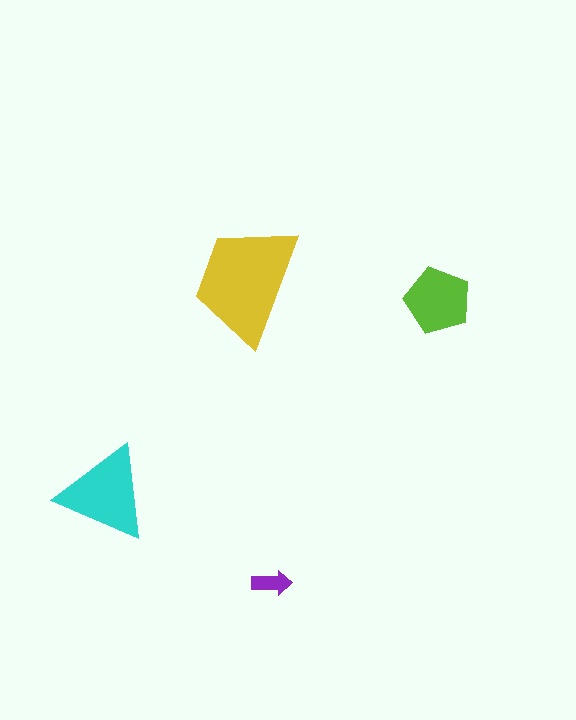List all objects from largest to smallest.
The yellow trapezoid, the cyan triangle, the lime pentagon, the purple arrow.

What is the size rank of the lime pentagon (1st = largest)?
3rd.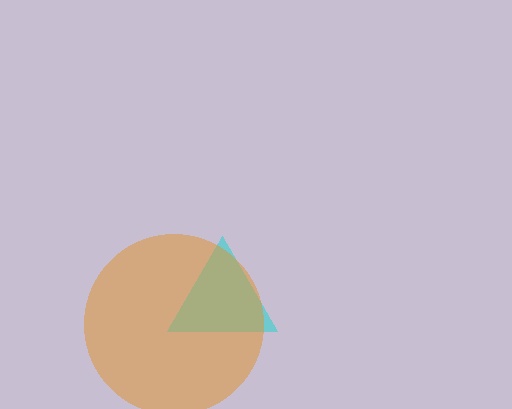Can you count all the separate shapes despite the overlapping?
Yes, there are 2 separate shapes.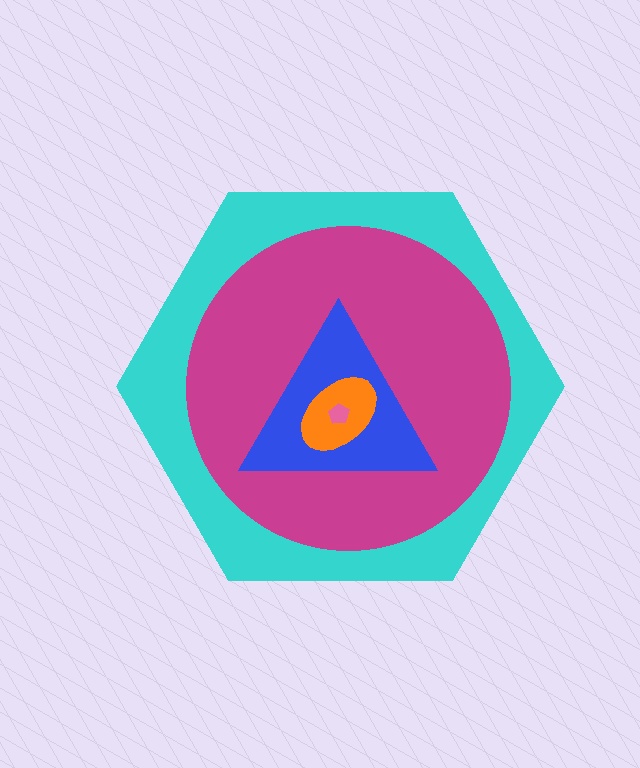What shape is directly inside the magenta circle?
The blue triangle.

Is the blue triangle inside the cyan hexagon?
Yes.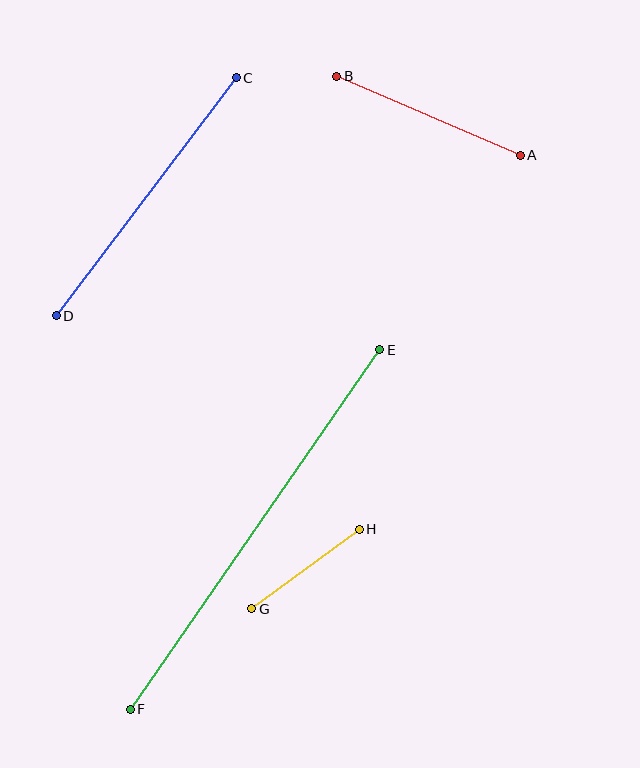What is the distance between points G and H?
The distance is approximately 134 pixels.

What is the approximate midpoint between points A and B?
The midpoint is at approximately (429, 116) pixels.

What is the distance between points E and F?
The distance is approximately 438 pixels.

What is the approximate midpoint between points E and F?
The midpoint is at approximately (255, 529) pixels.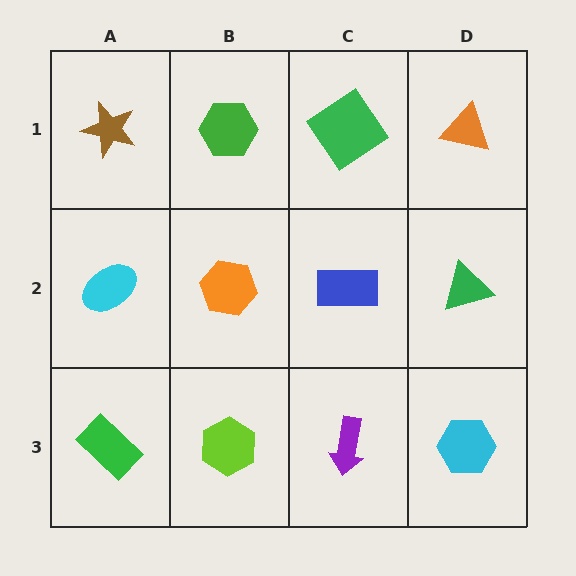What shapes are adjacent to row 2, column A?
A brown star (row 1, column A), a green rectangle (row 3, column A), an orange hexagon (row 2, column B).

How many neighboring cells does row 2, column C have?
4.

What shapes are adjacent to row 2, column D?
An orange triangle (row 1, column D), a cyan hexagon (row 3, column D), a blue rectangle (row 2, column C).